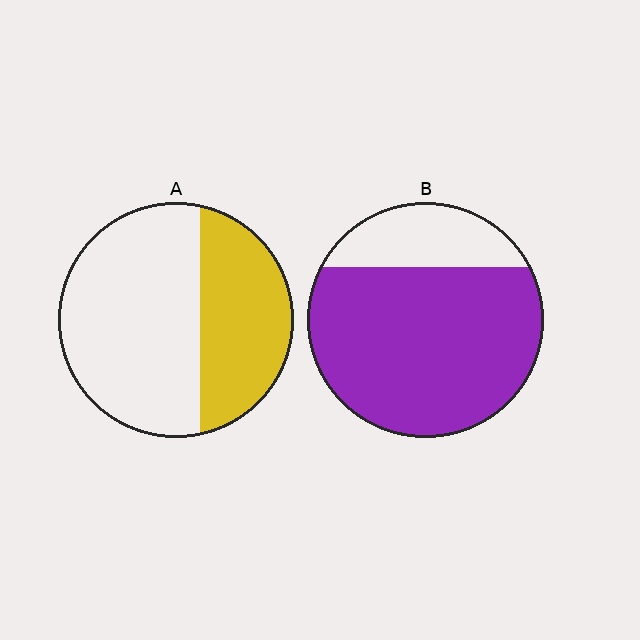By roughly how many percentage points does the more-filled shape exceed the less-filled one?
By roughly 40 percentage points (B over A).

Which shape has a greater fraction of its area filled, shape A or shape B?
Shape B.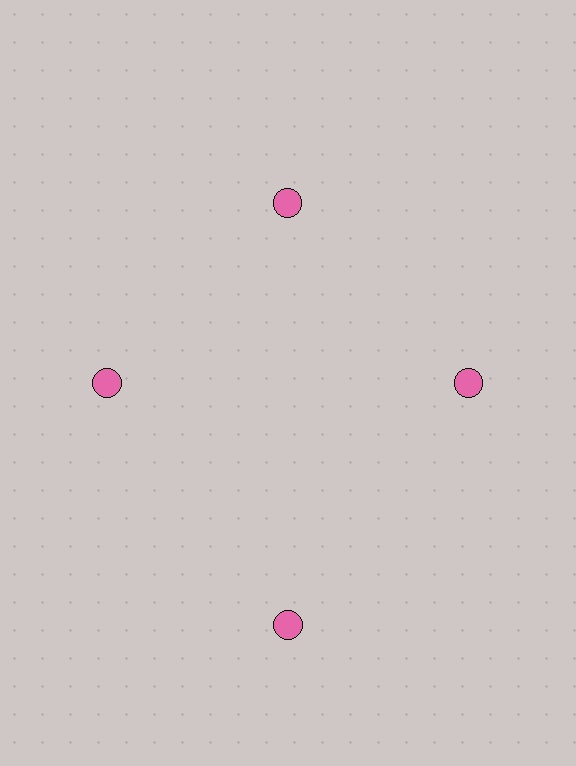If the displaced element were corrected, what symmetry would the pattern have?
It would have 4-fold rotational symmetry — the pattern would map onto itself every 90 degrees.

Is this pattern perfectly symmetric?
No. The 4 pink circles are arranged in a ring, but one element near the 6 o'clock position is pushed outward from the center, breaking the 4-fold rotational symmetry.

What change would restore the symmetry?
The symmetry would be restored by moving it inward, back onto the ring so that all 4 circles sit at equal angles and equal distance from the center.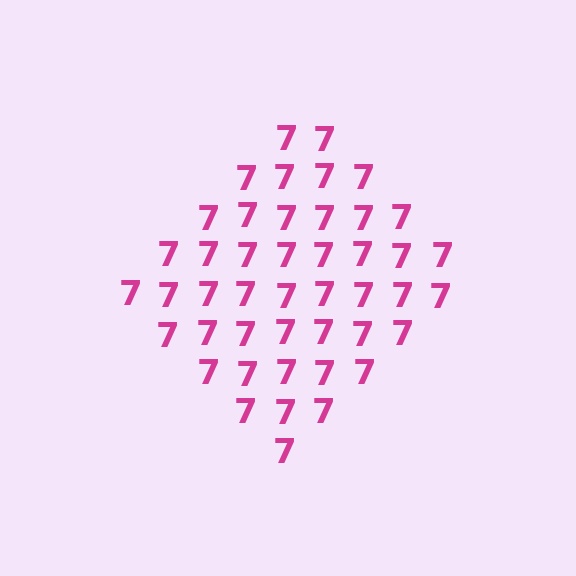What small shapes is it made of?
It is made of small digit 7's.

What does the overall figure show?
The overall figure shows a diamond.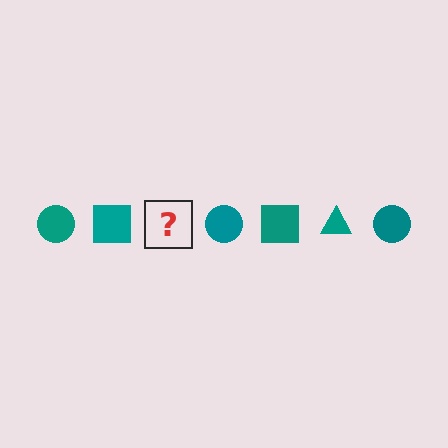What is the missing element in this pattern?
The missing element is a teal triangle.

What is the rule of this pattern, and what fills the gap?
The rule is that the pattern cycles through circle, square, triangle shapes in teal. The gap should be filled with a teal triangle.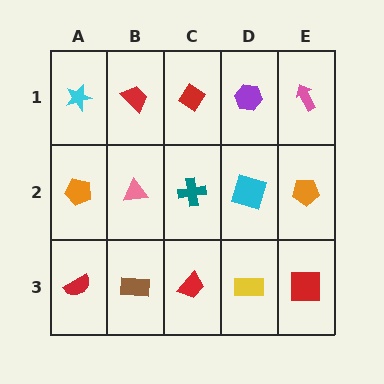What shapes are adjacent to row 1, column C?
A teal cross (row 2, column C), a red trapezoid (row 1, column B), a purple hexagon (row 1, column D).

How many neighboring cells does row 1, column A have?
2.